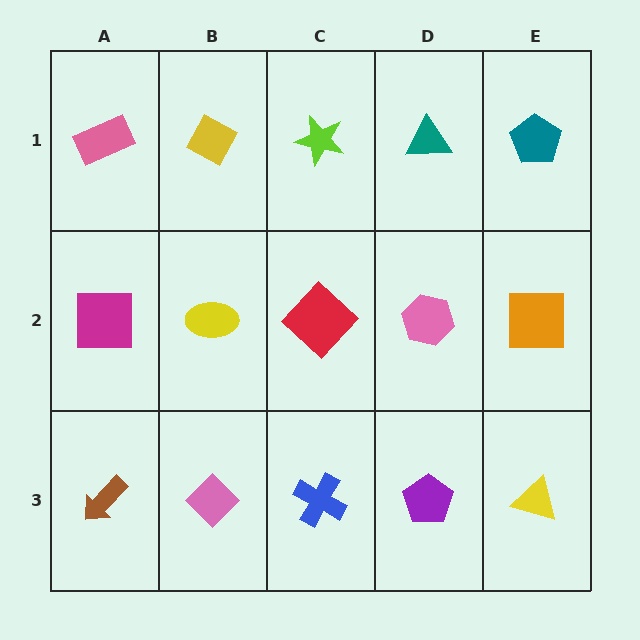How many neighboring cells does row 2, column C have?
4.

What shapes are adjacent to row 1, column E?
An orange square (row 2, column E), a teal triangle (row 1, column D).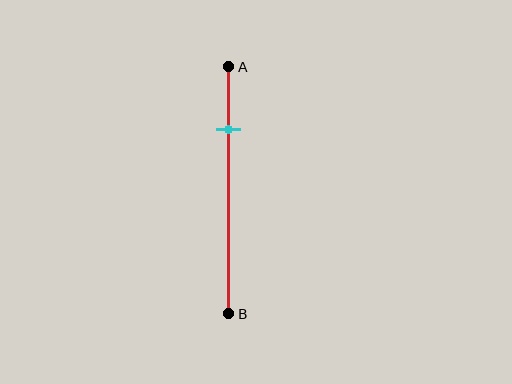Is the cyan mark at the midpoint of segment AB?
No, the mark is at about 25% from A, not at the 50% midpoint.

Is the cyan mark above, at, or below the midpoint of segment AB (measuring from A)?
The cyan mark is above the midpoint of segment AB.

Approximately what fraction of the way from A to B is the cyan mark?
The cyan mark is approximately 25% of the way from A to B.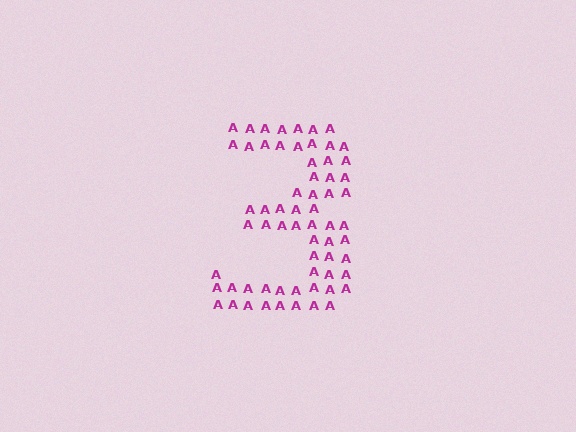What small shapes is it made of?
It is made of small letter A's.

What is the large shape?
The large shape is the digit 3.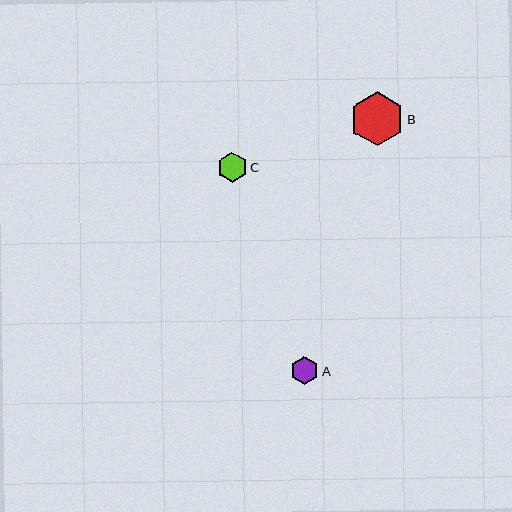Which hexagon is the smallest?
Hexagon A is the smallest with a size of approximately 28 pixels.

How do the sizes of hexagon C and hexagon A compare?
Hexagon C and hexagon A are approximately the same size.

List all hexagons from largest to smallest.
From largest to smallest: B, C, A.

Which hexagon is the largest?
Hexagon B is the largest with a size of approximately 54 pixels.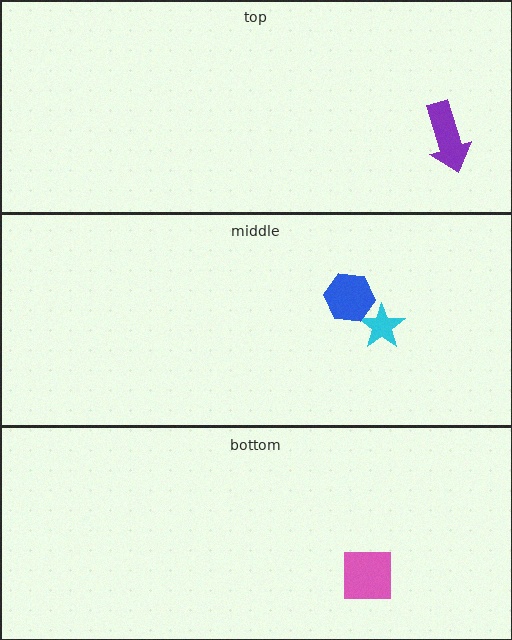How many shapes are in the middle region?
2.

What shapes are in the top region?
The purple arrow.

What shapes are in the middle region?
The cyan star, the blue hexagon.